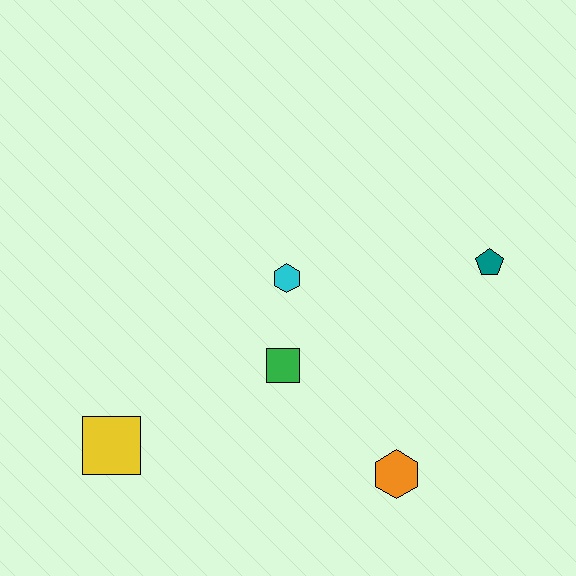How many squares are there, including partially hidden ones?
There are 2 squares.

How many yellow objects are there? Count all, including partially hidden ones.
There is 1 yellow object.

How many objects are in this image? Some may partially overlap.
There are 5 objects.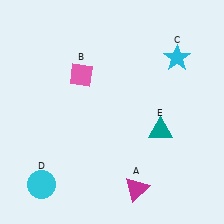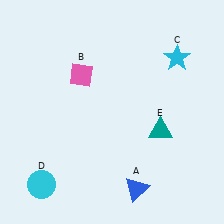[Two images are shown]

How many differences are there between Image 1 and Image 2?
There is 1 difference between the two images.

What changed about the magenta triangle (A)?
In Image 1, A is magenta. In Image 2, it changed to blue.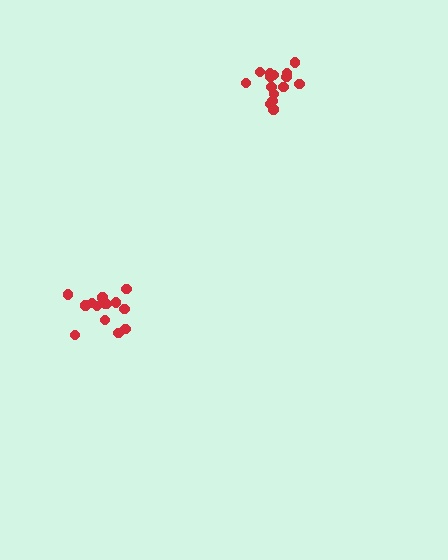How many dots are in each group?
Group 1: 14 dots, Group 2: 15 dots (29 total).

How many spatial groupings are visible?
There are 2 spatial groupings.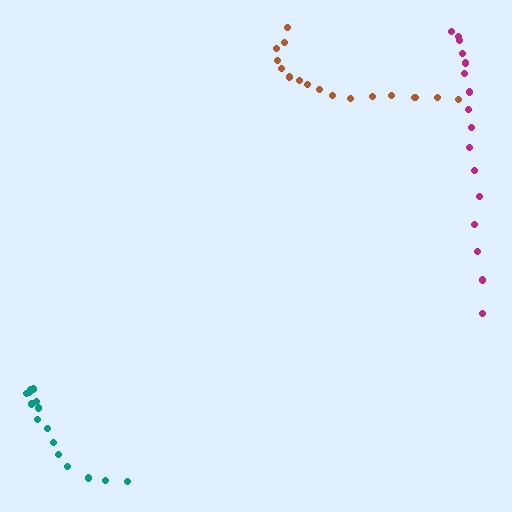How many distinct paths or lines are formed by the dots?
There are 3 distinct paths.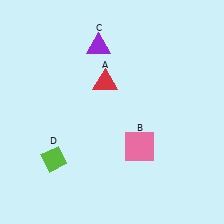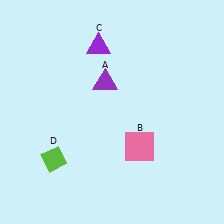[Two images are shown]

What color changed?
The triangle (A) changed from red in Image 1 to purple in Image 2.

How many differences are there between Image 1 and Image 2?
There is 1 difference between the two images.